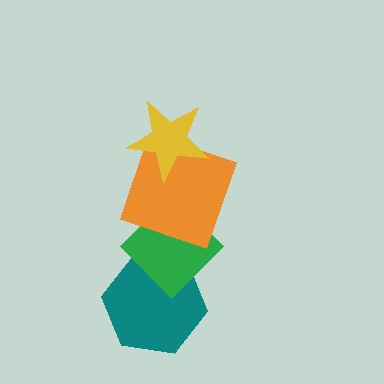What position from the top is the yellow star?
The yellow star is 1st from the top.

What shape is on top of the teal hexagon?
The green diamond is on top of the teal hexagon.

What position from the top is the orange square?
The orange square is 2nd from the top.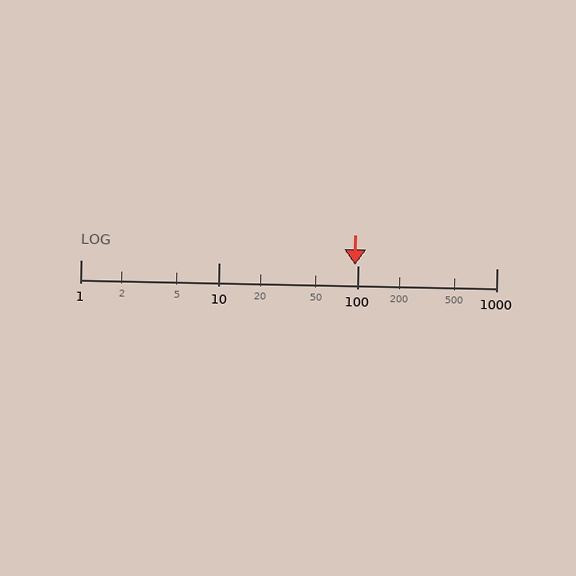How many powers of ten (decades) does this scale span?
The scale spans 3 decades, from 1 to 1000.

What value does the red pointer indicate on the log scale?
The pointer indicates approximately 96.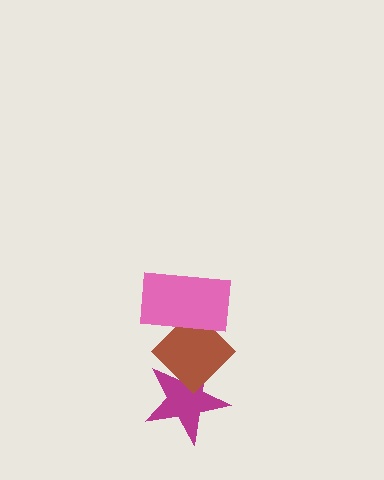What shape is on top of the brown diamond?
The pink rectangle is on top of the brown diamond.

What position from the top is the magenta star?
The magenta star is 3rd from the top.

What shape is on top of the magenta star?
The brown diamond is on top of the magenta star.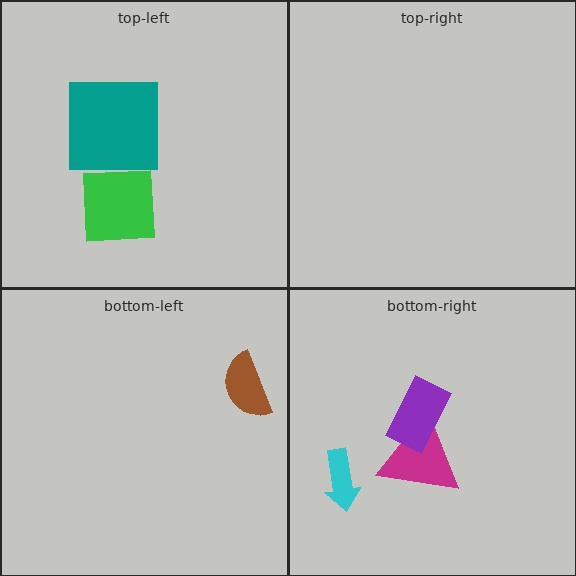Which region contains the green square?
The top-left region.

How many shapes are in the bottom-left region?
1.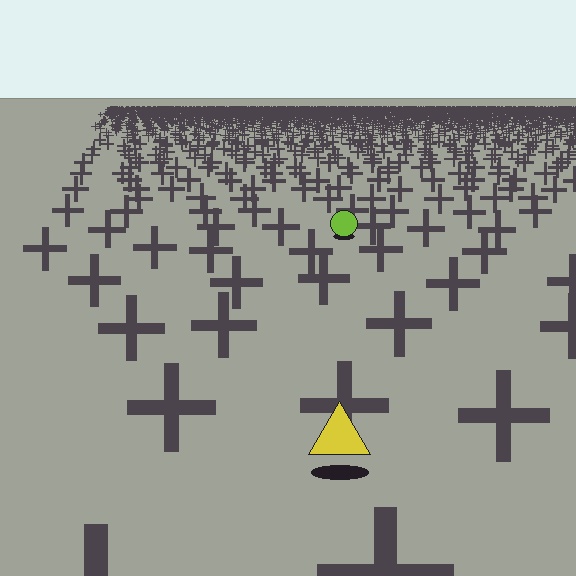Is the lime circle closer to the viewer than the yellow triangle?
No. The yellow triangle is closer — you can tell from the texture gradient: the ground texture is coarser near it.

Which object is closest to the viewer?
The yellow triangle is closest. The texture marks near it are larger and more spread out.